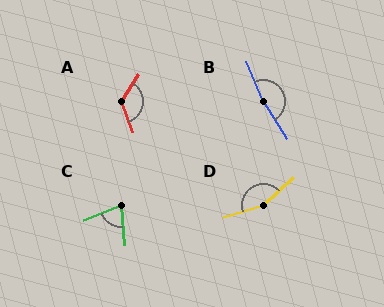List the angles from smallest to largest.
C (72°), A (126°), D (156°), B (170°).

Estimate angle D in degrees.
Approximately 156 degrees.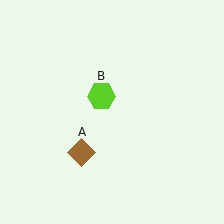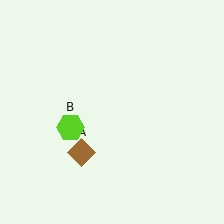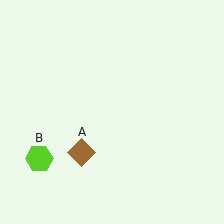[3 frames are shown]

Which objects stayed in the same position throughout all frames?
Brown diamond (object A) remained stationary.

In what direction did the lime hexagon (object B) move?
The lime hexagon (object B) moved down and to the left.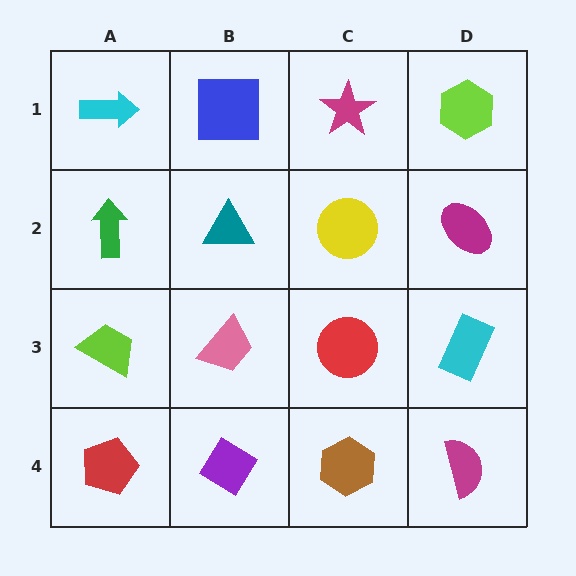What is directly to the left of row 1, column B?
A cyan arrow.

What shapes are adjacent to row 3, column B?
A teal triangle (row 2, column B), a purple diamond (row 4, column B), a lime trapezoid (row 3, column A), a red circle (row 3, column C).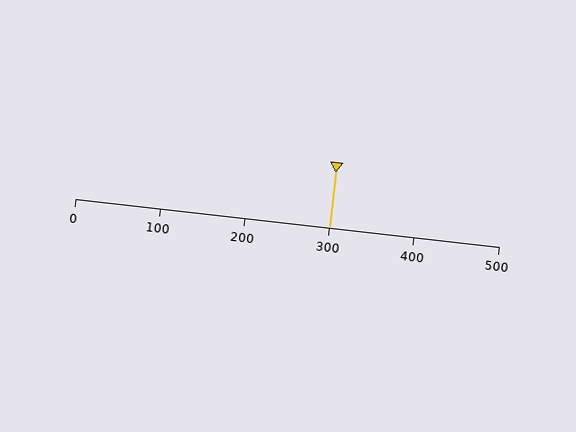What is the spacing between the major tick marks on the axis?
The major ticks are spaced 100 apart.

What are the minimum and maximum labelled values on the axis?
The axis runs from 0 to 500.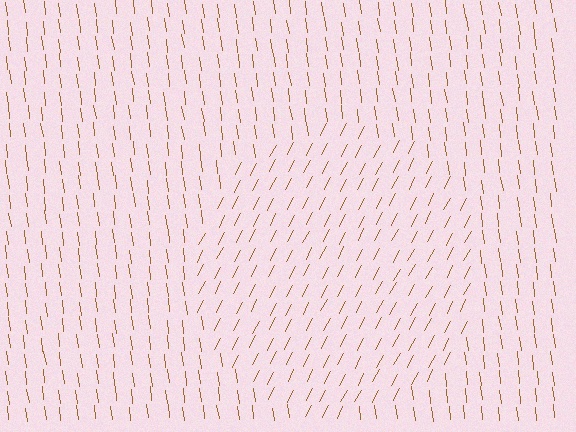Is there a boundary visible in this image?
Yes, there is a texture boundary formed by a change in line orientation.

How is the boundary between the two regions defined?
The boundary is defined purely by a change in line orientation (approximately 35 degrees difference). All lines are the same color and thickness.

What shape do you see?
I see a circle.